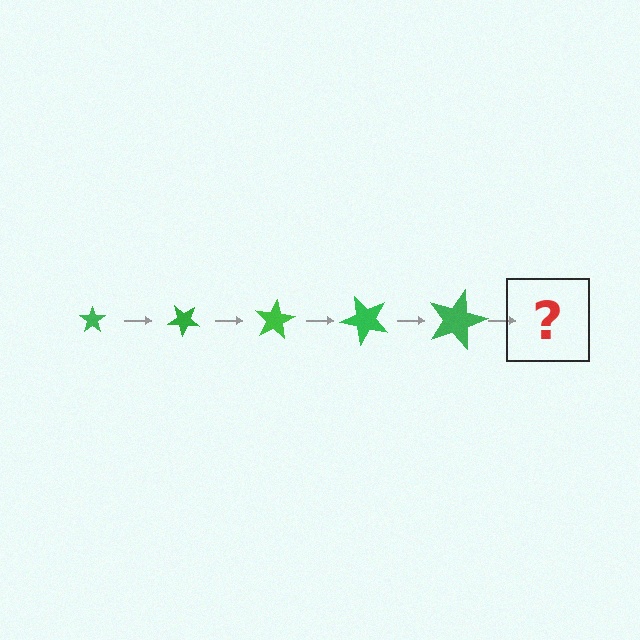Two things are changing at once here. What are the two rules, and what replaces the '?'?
The two rules are that the star grows larger each step and it rotates 40 degrees each step. The '?' should be a star, larger than the previous one and rotated 200 degrees from the start.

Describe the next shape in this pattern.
It should be a star, larger than the previous one and rotated 200 degrees from the start.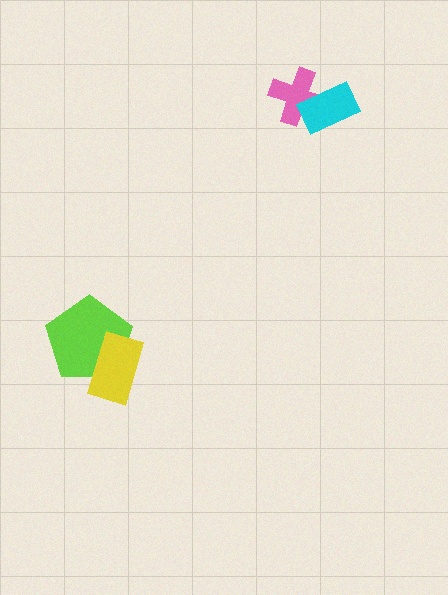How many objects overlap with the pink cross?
1 object overlaps with the pink cross.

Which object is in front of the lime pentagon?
The yellow rectangle is in front of the lime pentagon.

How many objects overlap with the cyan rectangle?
1 object overlaps with the cyan rectangle.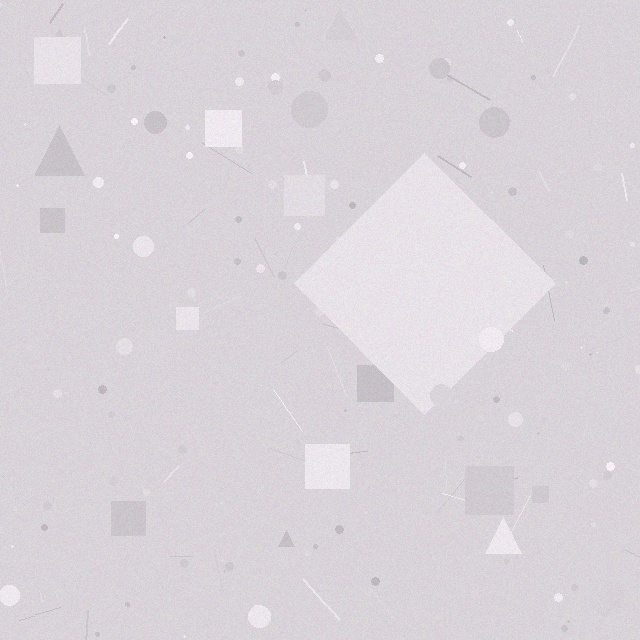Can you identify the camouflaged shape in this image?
The camouflaged shape is a diamond.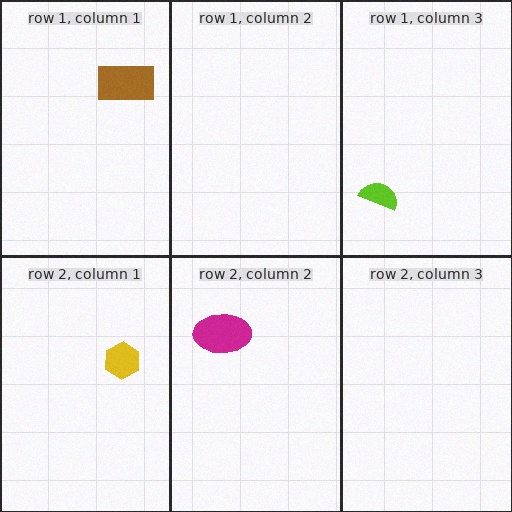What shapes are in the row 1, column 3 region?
The lime semicircle.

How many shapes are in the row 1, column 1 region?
1.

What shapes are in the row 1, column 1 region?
The brown rectangle.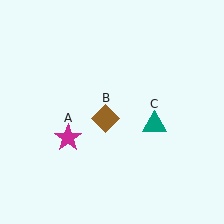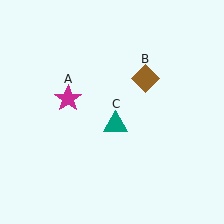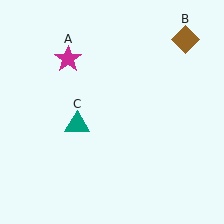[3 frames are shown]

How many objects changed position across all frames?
3 objects changed position: magenta star (object A), brown diamond (object B), teal triangle (object C).